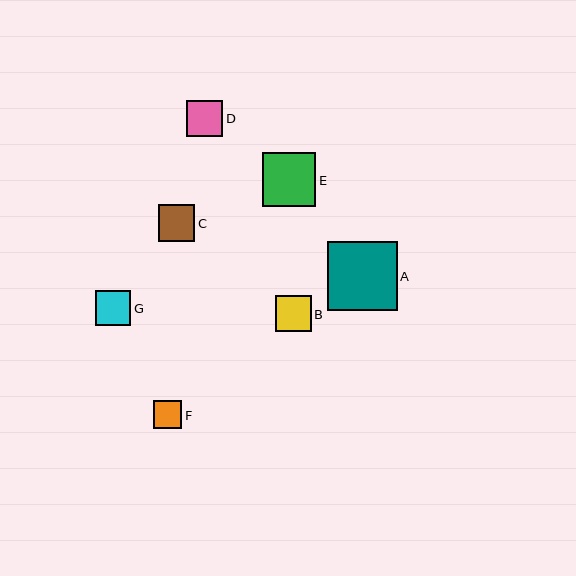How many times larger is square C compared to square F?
Square C is approximately 1.3 times the size of square F.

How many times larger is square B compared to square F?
Square B is approximately 1.3 times the size of square F.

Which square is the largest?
Square A is the largest with a size of approximately 69 pixels.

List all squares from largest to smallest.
From largest to smallest: A, E, C, D, B, G, F.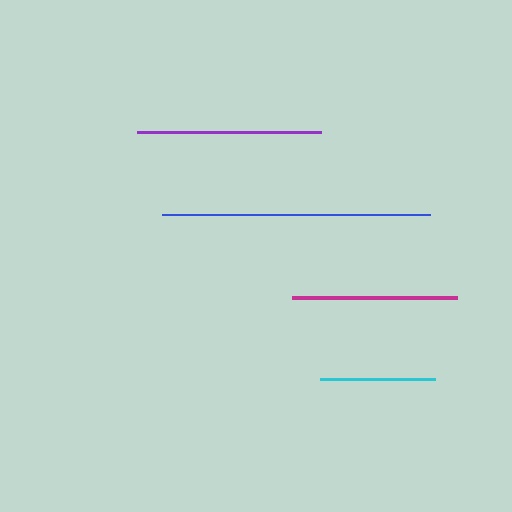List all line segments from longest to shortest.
From longest to shortest: blue, purple, magenta, cyan.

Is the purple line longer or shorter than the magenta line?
The purple line is longer than the magenta line.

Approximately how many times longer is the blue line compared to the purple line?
The blue line is approximately 1.5 times the length of the purple line.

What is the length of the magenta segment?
The magenta segment is approximately 165 pixels long.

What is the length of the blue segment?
The blue segment is approximately 267 pixels long.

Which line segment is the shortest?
The cyan line is the shortest at approximately 116 pixels.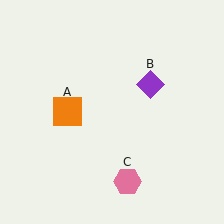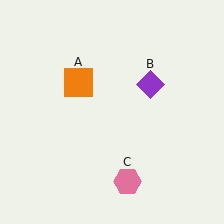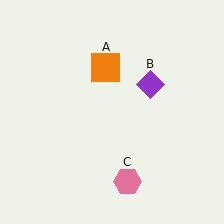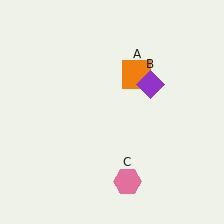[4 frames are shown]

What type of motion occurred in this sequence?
The orange square (object A) rotated clockwise around the center of the scene.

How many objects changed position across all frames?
1 object changed position: orange square (object A).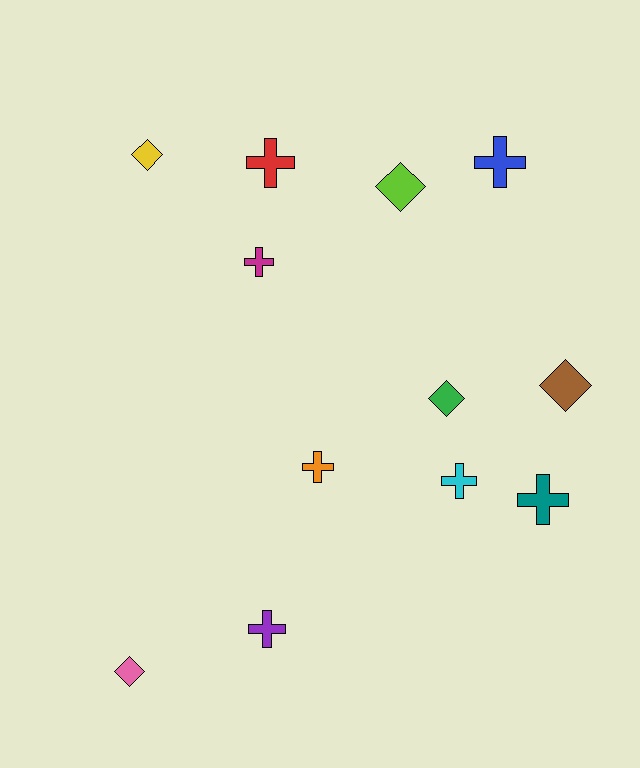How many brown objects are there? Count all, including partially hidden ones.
There is 1 brown object.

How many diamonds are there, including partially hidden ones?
There are 5 diamonds.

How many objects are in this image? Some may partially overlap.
There are 12 objects.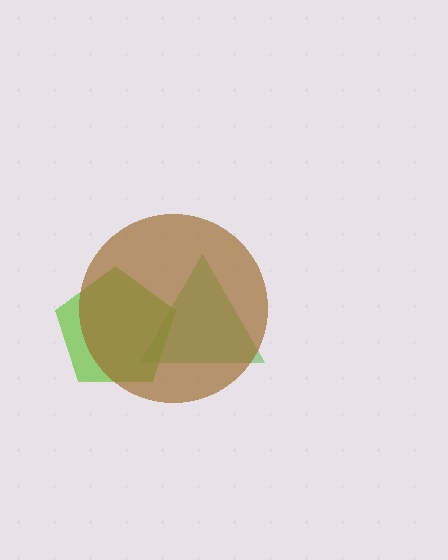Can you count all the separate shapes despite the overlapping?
Yes, there are 3 separate shapes.